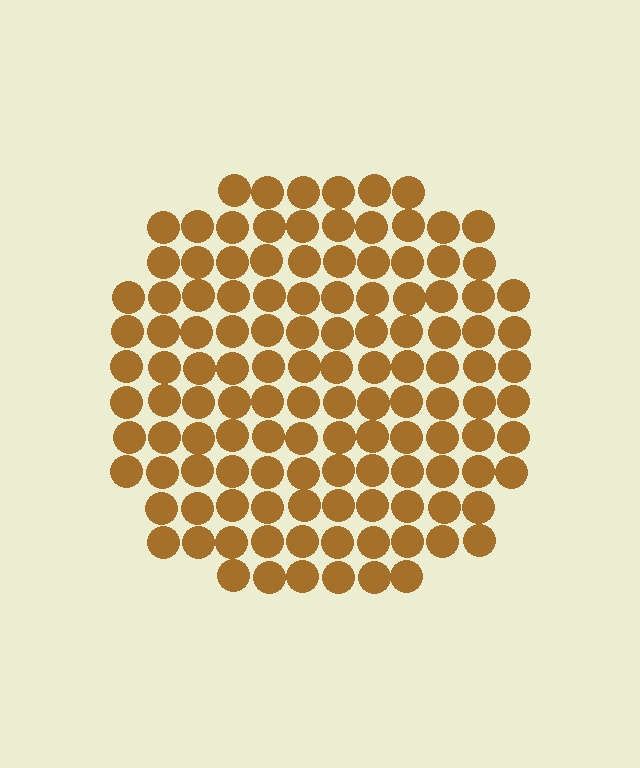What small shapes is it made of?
It is made of small circles.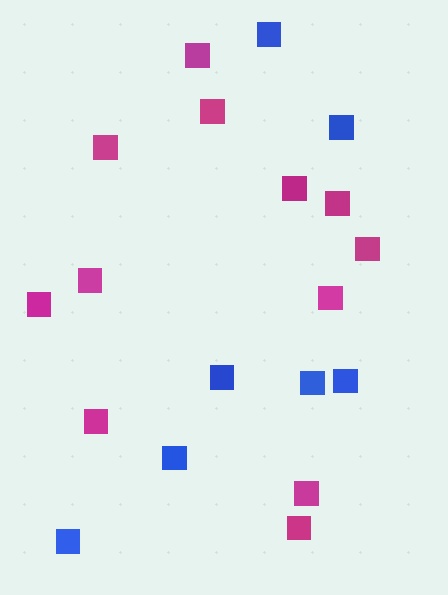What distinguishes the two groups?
There are 2 groups: one group of magenta squares (12) and one group of blue squares (7).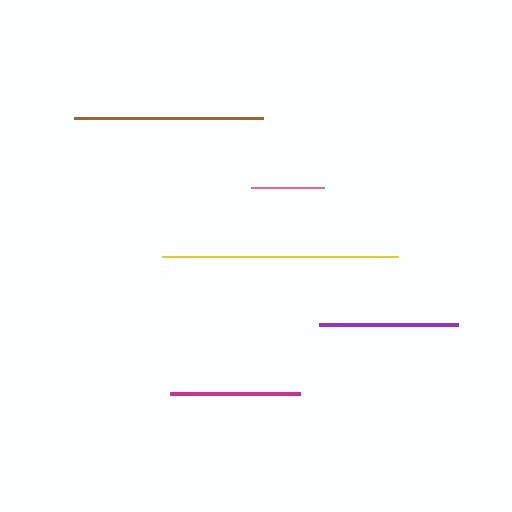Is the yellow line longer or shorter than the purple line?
The yellow line is longer than the purple line.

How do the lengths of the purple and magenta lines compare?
The purple and magenta lines are approximately the same length.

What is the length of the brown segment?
The brown segment is approximately 189 pixels long.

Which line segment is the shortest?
The pink line is the shortest at approximately 73 pixels.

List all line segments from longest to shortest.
From longest to shortest: yellow, brown, purple, magenta, pink.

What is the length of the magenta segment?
The magenta segment is approximately 130 pixels long.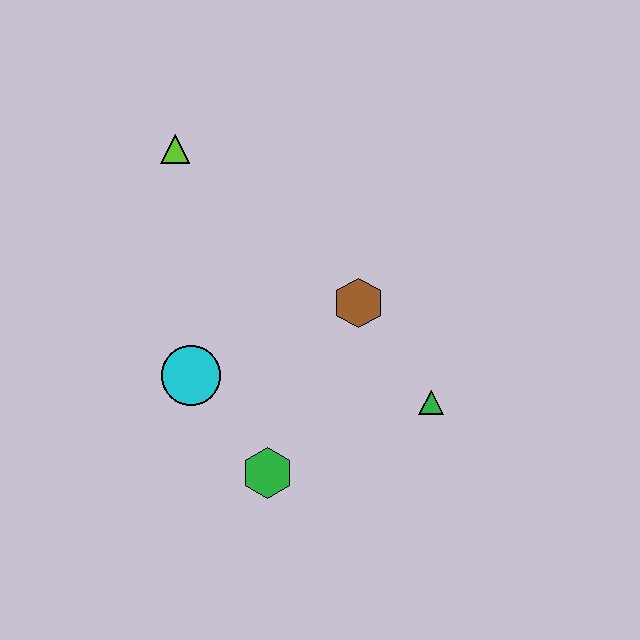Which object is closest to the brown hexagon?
The green triangle is closest to the brown hexagon.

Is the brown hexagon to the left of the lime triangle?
No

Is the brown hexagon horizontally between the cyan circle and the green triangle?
Yes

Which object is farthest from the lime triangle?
The green triangle is farthest from the lime triangle.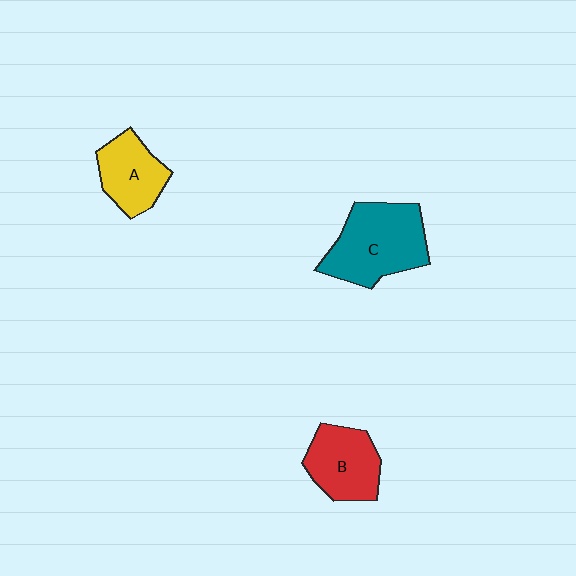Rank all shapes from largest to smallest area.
From largest to smallest: C (teal), B (red), A (yellow).